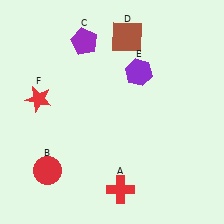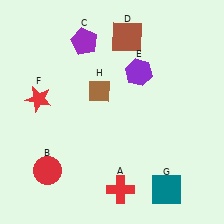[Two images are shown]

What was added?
A teal square (G), a brown diamond (H) were added in Image 2.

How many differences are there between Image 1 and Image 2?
There are 2 differences between the two images.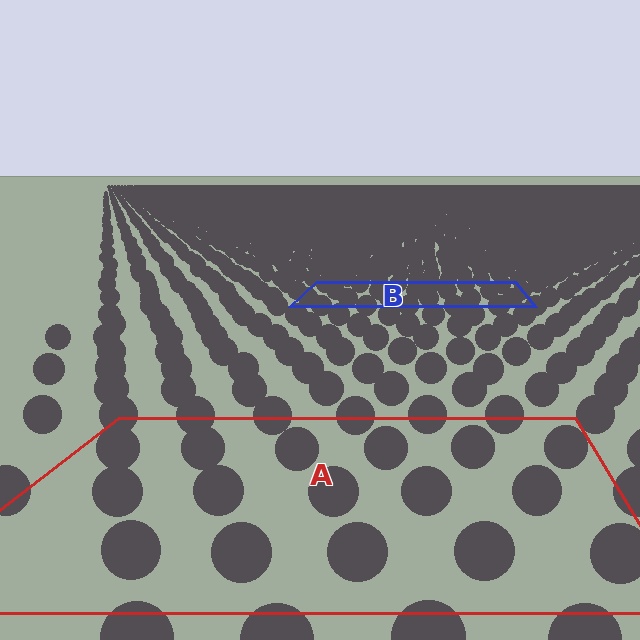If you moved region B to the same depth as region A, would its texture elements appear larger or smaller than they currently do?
They would appear larger. At a closer depth, the same texture elements are projected at a bigger on-screen size.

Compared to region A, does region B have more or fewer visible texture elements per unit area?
Region B has more texture elements per unit area — they are packed more densely because it is farther away.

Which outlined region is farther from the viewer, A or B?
Region B is farther from the viewer — the texture elements inside it appear smaller and more densely packed.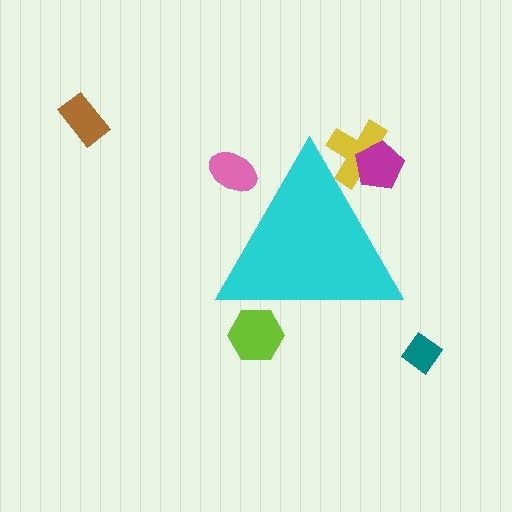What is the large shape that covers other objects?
A cyan triangle.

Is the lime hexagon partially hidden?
Yes, the lime hexagon is partially hidden behind the cyan triangle.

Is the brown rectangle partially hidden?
No, the brown rectangle is fully visible.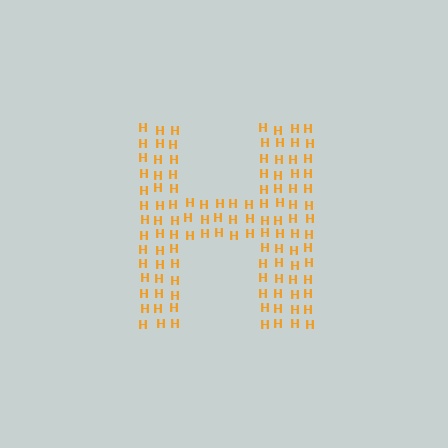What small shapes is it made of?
It is made of small letter H's.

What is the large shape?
The large shape is the letter H.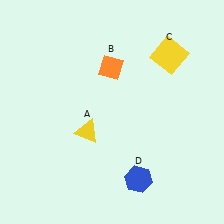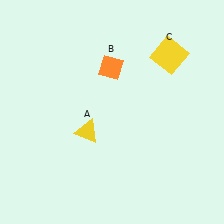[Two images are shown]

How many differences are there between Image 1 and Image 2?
There is 1 difference between the two images.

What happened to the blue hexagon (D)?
The blue hexagon (D) was removed in Image 2. It was in the bottom-right area of Image 1.